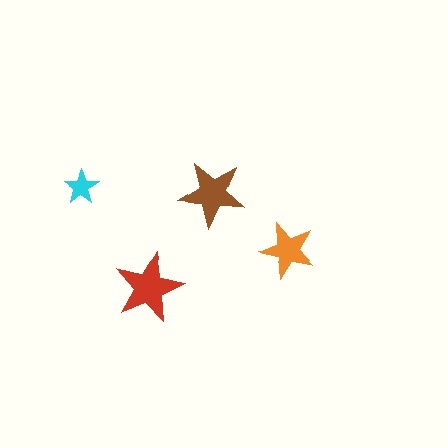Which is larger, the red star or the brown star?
The red one.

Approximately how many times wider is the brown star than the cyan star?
About 2 times wider.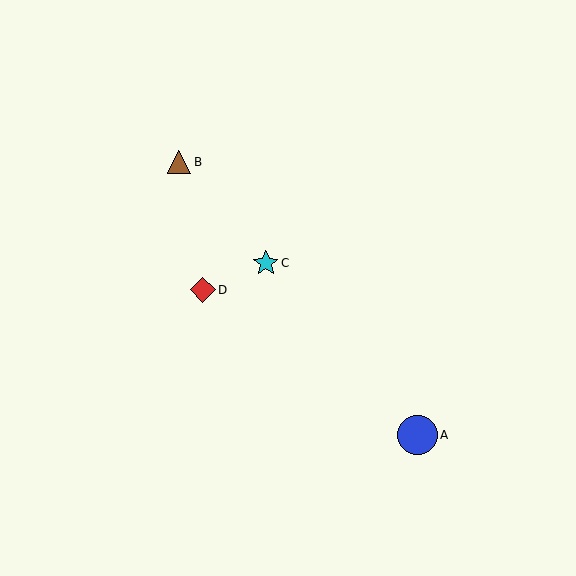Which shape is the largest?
The blue circle (labeled A) is the largest.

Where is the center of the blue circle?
The center of the blue circle is at (417, 435).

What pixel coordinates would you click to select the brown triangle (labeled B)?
Click at (179, 162) to select the brown triangle B.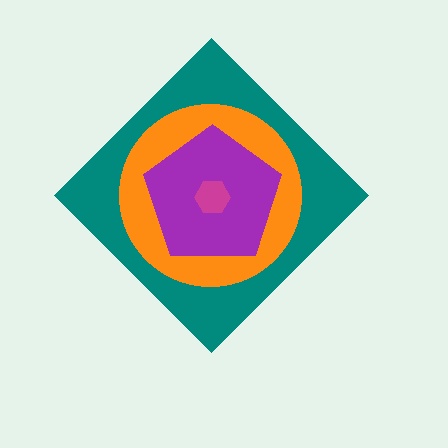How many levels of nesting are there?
4.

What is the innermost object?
The magenta hexagon.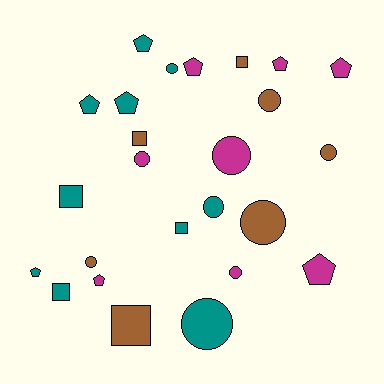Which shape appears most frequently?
Circle, with 10 objects.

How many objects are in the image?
There are 25 objects.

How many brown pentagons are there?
There are no brown pentagons.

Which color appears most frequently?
Teal, with 10 objects.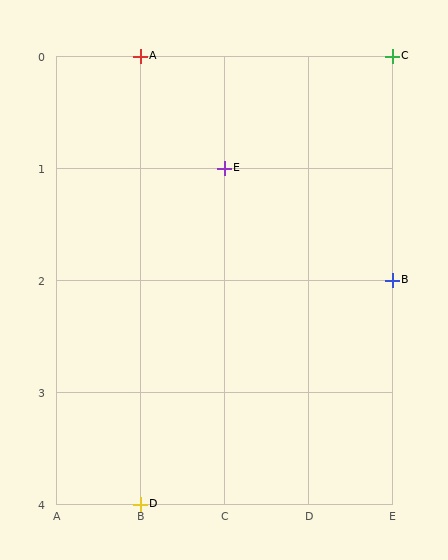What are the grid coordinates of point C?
Point C is at grid coordinates (E, 0).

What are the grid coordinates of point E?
Point E is at grid coordinates (C, 1).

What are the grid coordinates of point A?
Point A is at grid coordinates (B, 0).